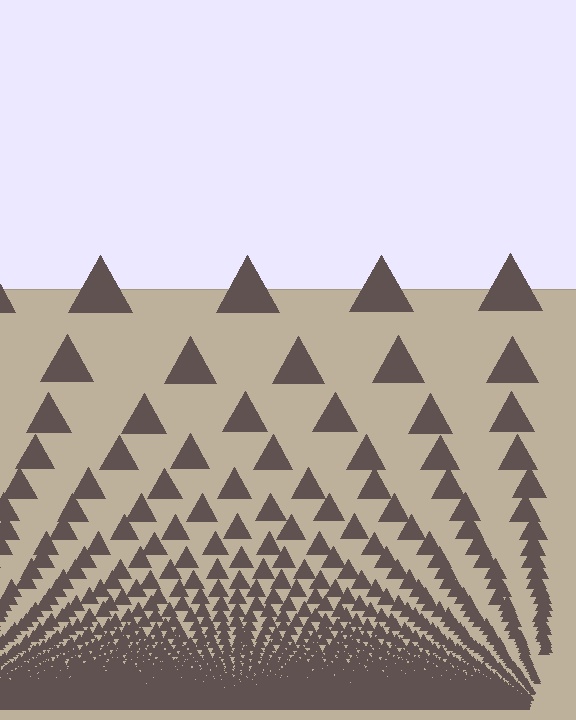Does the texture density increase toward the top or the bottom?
Density increases toward the bottom.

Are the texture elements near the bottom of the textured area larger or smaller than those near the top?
Smaller. The gradient is inverted — elements near the bottom are smaller and denser.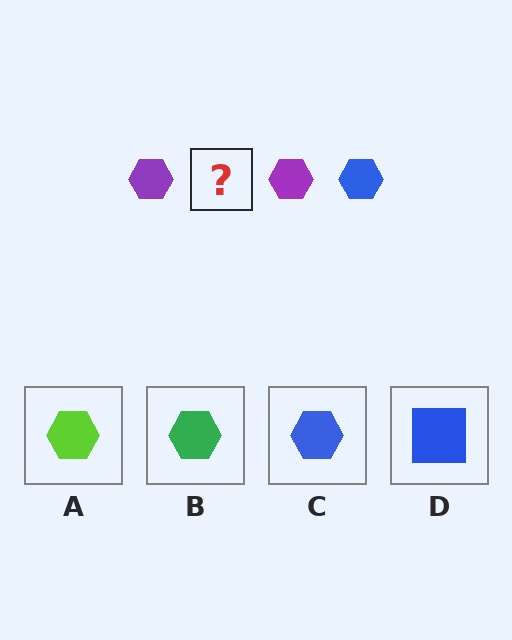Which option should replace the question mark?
Option C.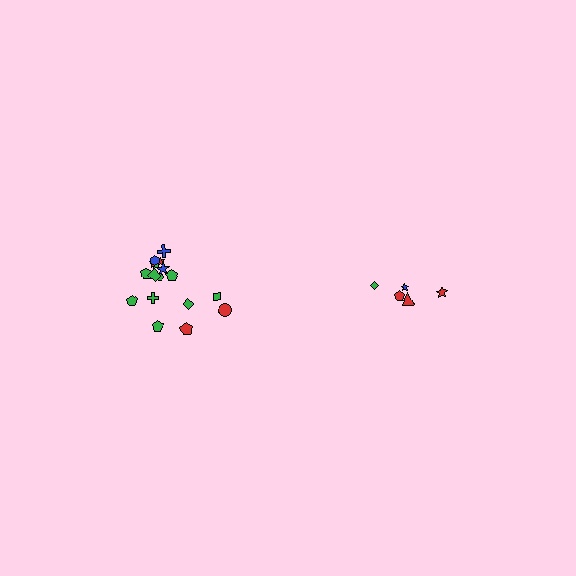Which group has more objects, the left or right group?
The left group.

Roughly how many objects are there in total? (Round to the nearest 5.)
Roughly 25 objects in total.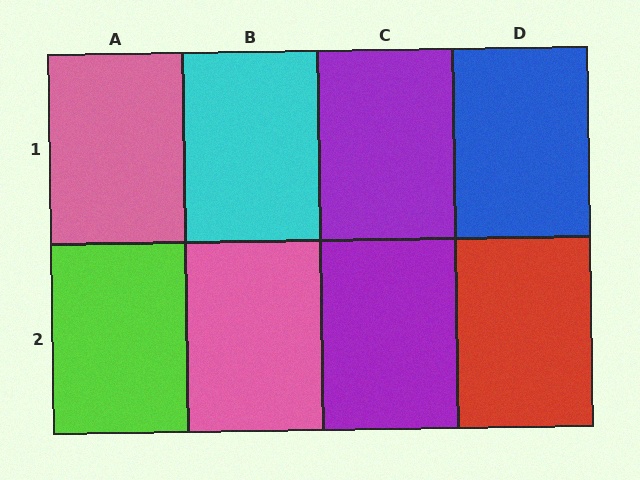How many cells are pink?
2 cells are pink.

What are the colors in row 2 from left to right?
Lime, pink, purple, red.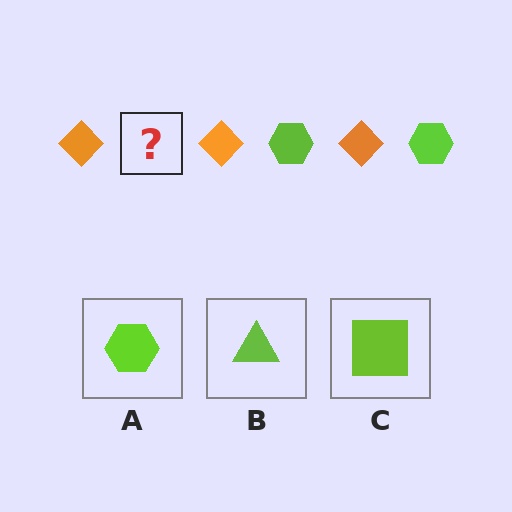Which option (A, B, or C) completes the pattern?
A.